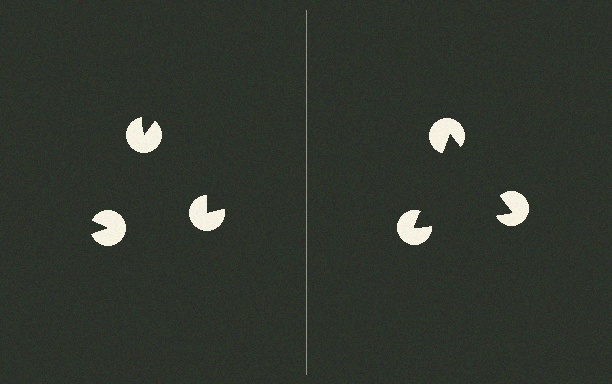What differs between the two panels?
The pac-man discs are positioned identically on both sides; only the wedge orientations differ. On the right they align to a triangle; on the left they are misaligned.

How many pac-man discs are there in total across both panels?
6 — 3 on each side.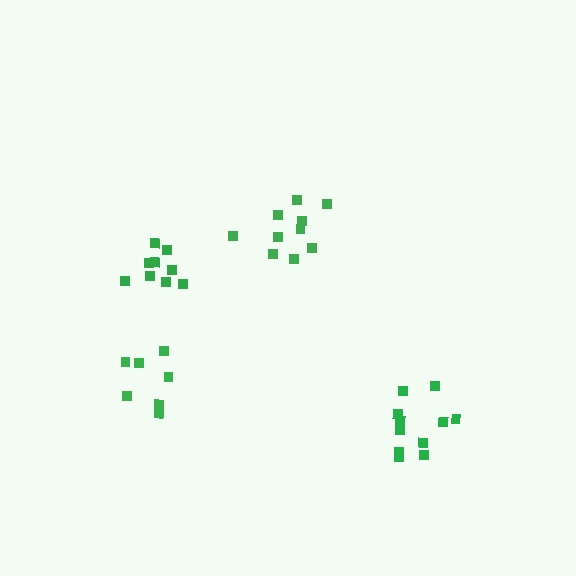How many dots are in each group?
Group 1: 11 dots, Group 2: 9 dots, Group 3: 7 dots, Group 4: 10 dots (37 total).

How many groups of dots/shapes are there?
There are 4 groups.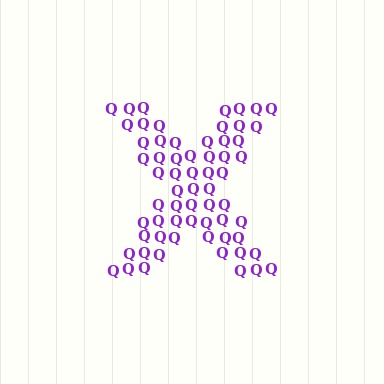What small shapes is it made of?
It is made of small letter Q's.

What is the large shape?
The large shape is the letter X.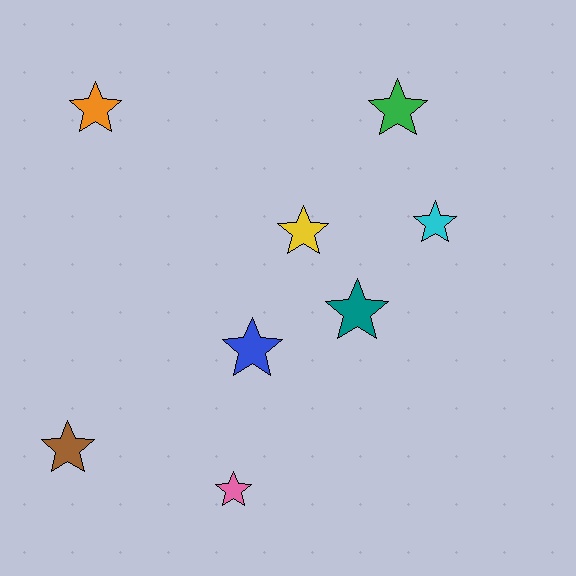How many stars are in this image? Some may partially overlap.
There are 8 stars.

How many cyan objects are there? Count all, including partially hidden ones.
There is 1 cyan object.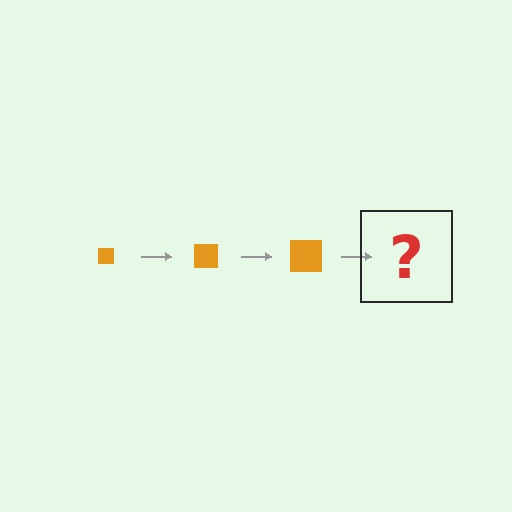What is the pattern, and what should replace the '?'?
The pattern is that the square gets progressively larger each step. The '?' should be an orange square, larger than the previous one.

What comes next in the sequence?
The next element should be an orange square, larger than the previous one.